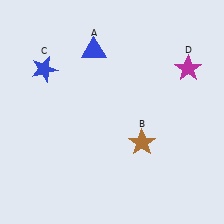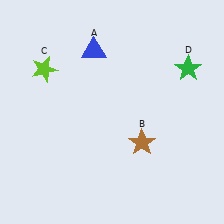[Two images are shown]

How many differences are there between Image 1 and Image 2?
There are 2 differences between the two images.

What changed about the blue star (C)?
In Image 1, C is blue. In Image 2, it changed to lime.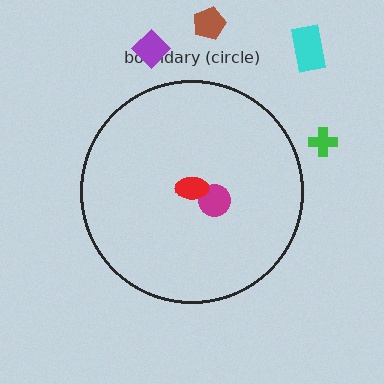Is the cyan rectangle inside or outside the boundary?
Outside.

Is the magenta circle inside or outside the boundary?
Inside.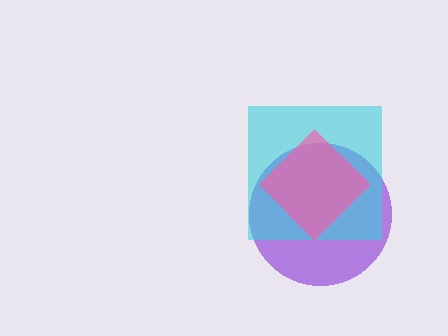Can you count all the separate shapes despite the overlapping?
Yes, there are 3 separate shapes.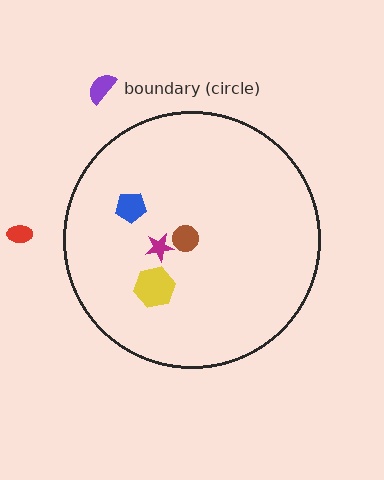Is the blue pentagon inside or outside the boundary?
Inside.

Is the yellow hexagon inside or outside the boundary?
Inside.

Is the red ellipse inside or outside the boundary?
Outside.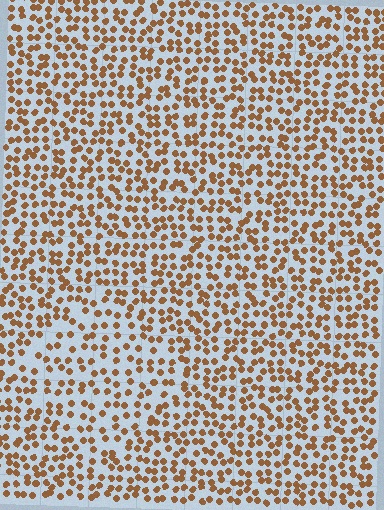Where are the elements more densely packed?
The elements are more densely packed outside the diamond boundary.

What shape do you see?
I see a diamond.